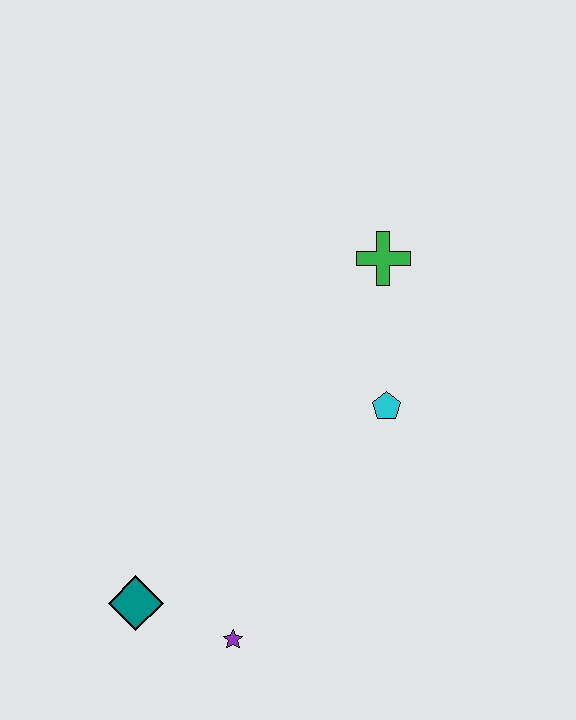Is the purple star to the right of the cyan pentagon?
No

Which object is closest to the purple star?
The teal diamond is closest to the purple star.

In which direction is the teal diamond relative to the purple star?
The teal diamond is to the left of the purple star.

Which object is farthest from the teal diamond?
The green cross is farthest from the teal diamond.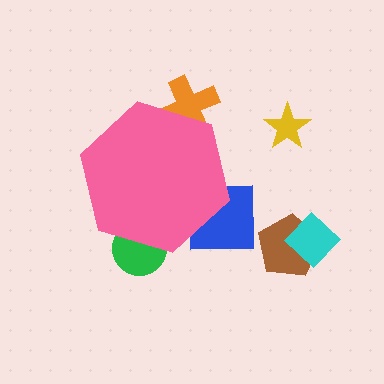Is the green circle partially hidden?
Yes, the green circle is partially hidden behind the pink hexagon.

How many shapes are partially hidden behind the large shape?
3 shapes are partially hidden.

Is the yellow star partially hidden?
No, the yellow star is fully visible.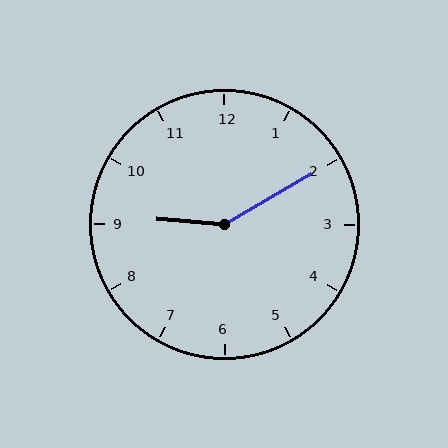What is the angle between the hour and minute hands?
Approximately 145 degrees.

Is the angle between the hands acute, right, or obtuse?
It is obtuse.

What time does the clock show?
9:10.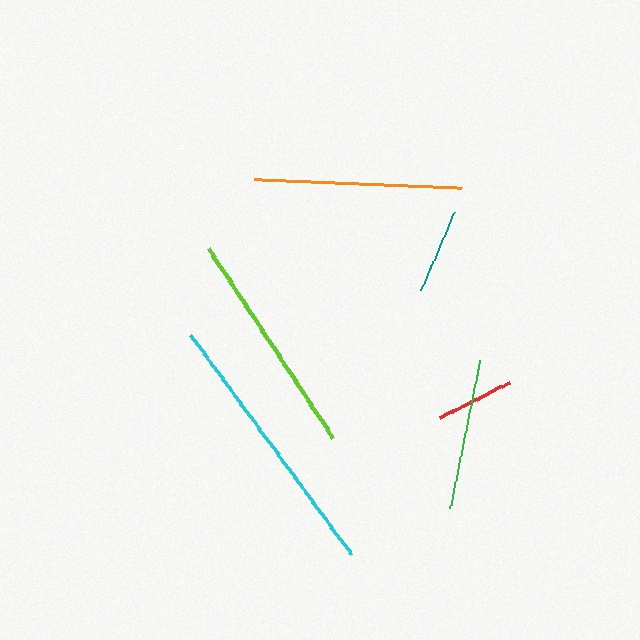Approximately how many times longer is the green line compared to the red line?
The green line is approximately 2.0 times the length of the red line.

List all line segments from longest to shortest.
From longest to shortest: cyan, lime, orange, green, teal, red.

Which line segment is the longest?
The cyan line is the longest at approximately 273 pixels.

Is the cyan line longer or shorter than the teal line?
The cyan line is longer than the teal line.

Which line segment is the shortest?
The red line is the shortest at approximately 78 pixels.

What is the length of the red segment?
The red segment is approximately 78 pixels long.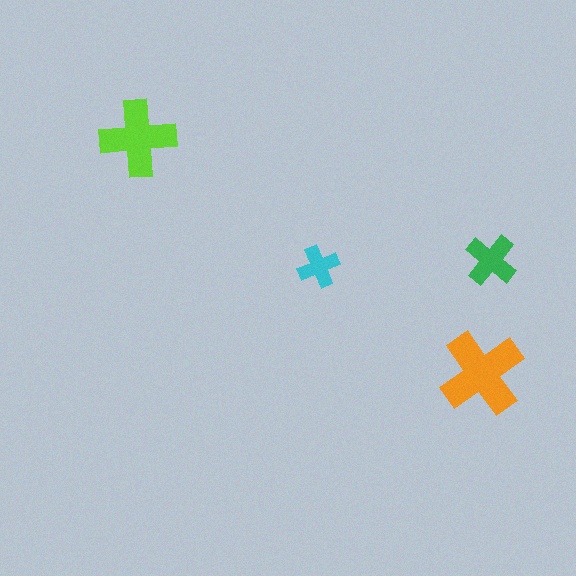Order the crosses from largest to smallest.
the orange one, the lime one, the green one, the cyan one.